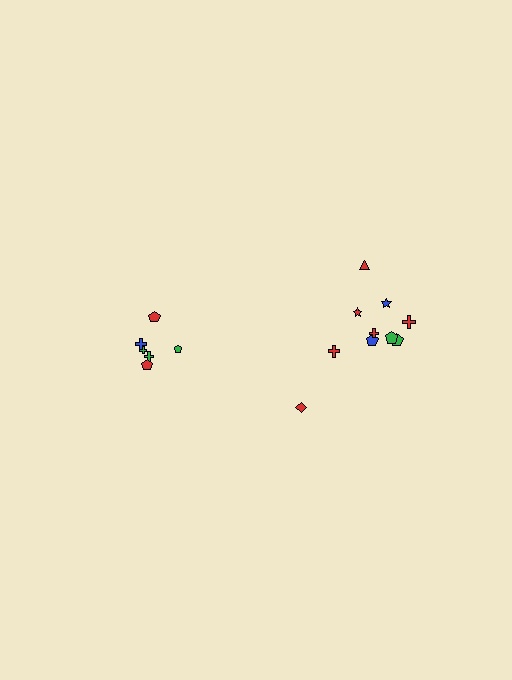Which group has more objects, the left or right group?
The right group.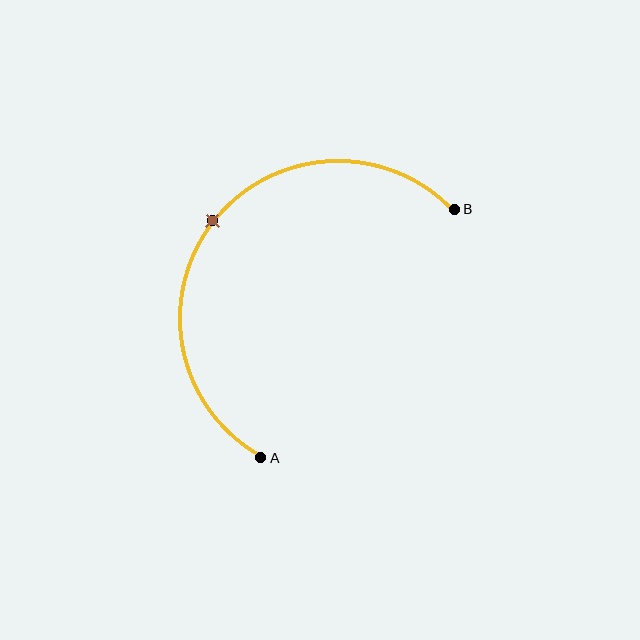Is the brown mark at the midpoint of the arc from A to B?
Yes. The brown mark lies on the arc at equal arc-length from both A and B — it is the arc midpoint.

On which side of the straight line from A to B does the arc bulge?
The arc bulges above and to the left of the straight line connecting A and B.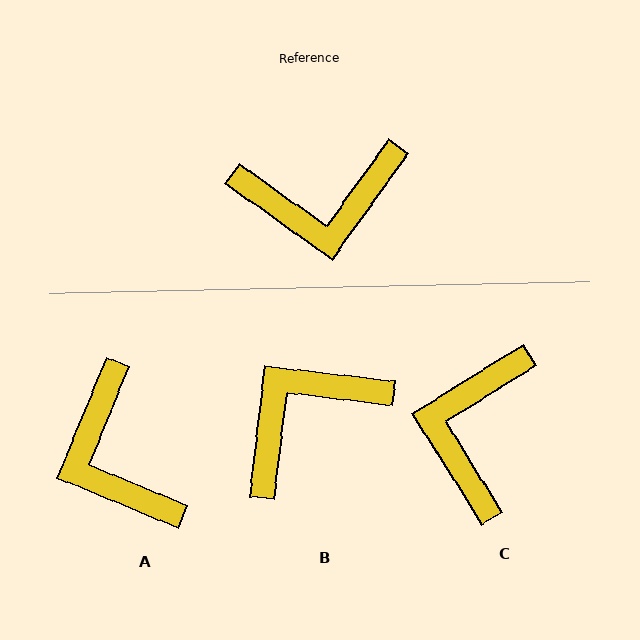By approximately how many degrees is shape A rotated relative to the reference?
Approximately 77 degrees clockwise.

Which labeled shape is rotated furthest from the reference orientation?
B, about 151 degrees away.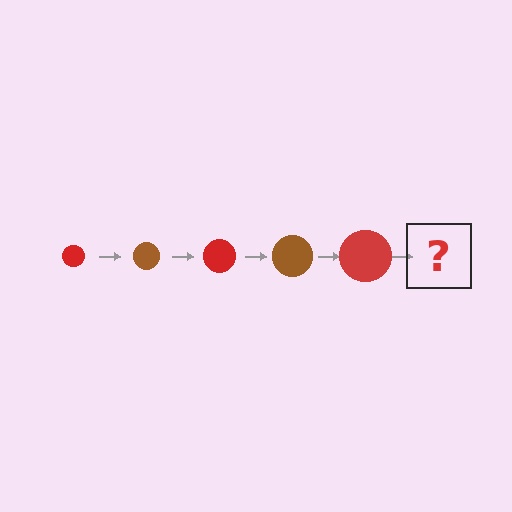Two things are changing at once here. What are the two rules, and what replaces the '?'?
The two rules are that the circle grows larger each step and the color cycles through red and brown. The '?' should be a brown circle, larger than the previous one.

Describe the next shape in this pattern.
It should be a brown circle, larger than the previous one.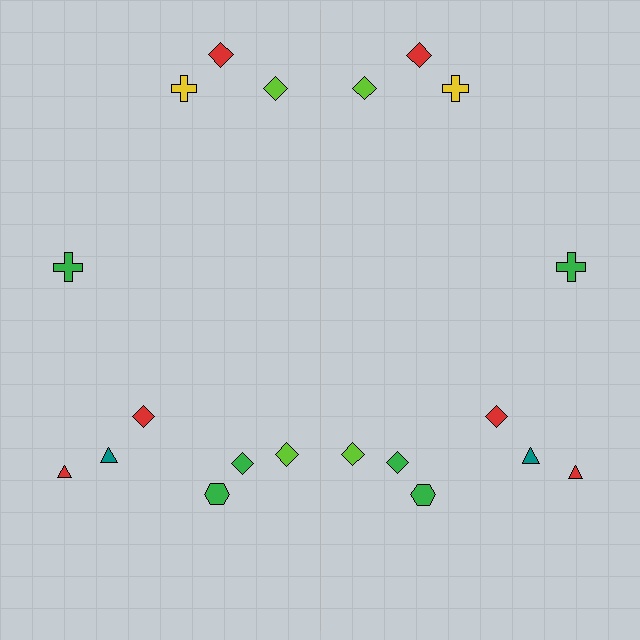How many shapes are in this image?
There are 20 shapes in this image.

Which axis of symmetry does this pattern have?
The pattern has a vertical axis of symmetry running through the center of the image.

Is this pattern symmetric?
Yes, this pattern has bilateral (reflection) symmetry.